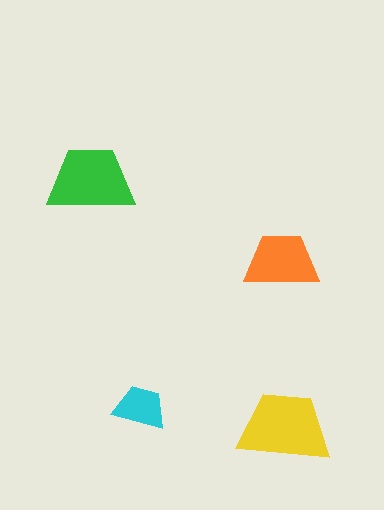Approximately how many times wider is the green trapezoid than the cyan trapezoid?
About 1.5 times wider.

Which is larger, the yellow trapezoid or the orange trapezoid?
The yellow one.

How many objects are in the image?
There are 4 objects in the image.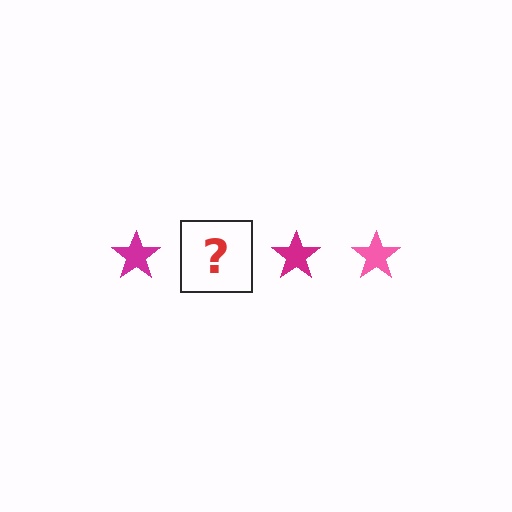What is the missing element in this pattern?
The missing element is a pink star.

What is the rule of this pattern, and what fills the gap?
The rule is that the pattern cycles through magenta, pink stars. The gap should be filled with a pink star.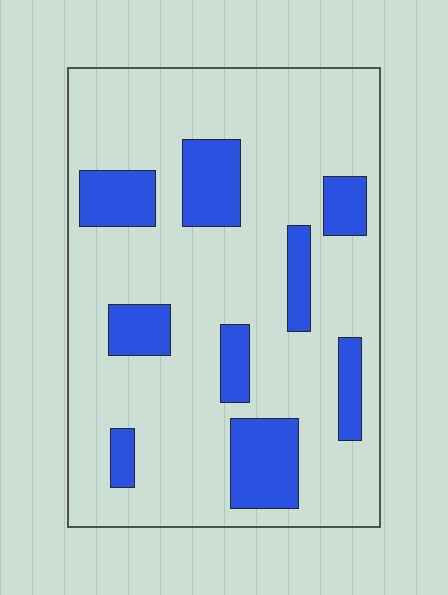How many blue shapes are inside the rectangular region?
9.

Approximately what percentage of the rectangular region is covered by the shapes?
Approximately 20%.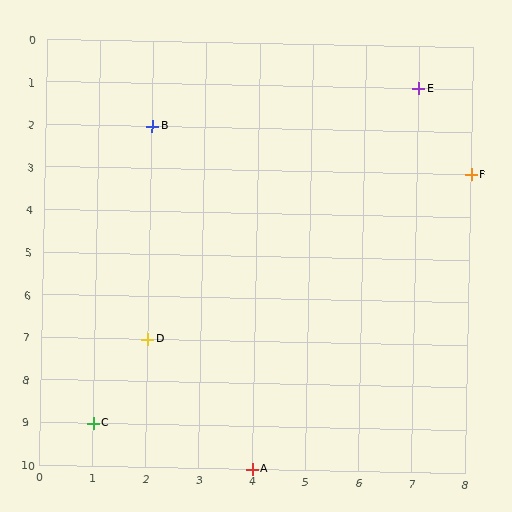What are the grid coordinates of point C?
Point C is at grid coordinates (1, 9).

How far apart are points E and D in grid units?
Points E and D are 5 columns and 6 rows apart (about 7.8 grid units diagonally).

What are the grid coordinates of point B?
Point B is at grid coordinates (2, 2).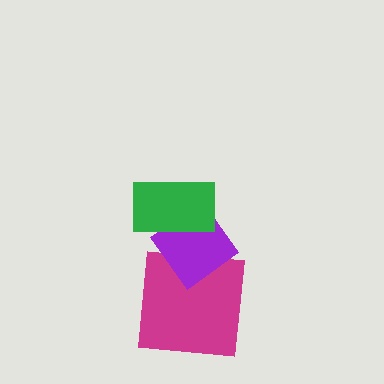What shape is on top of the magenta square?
The purple diamond is on top of the magenta square.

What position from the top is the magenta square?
The magenta square is 3rd from the top.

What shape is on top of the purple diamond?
The green rectangle is on top of the purple diamond.